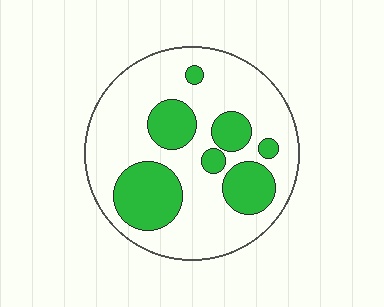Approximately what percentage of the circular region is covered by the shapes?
Approximately 30%.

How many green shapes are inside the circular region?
7.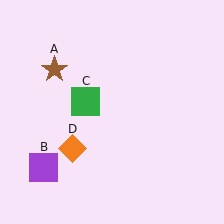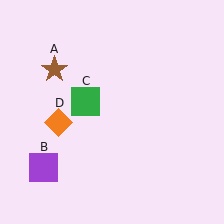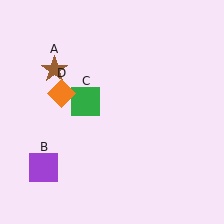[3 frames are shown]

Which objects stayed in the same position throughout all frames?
Brown star (object A) and purple square (object B) and green square (object C) remained stationary.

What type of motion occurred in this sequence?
The orange diamond (object D) rotated clockwise around the center of the scene.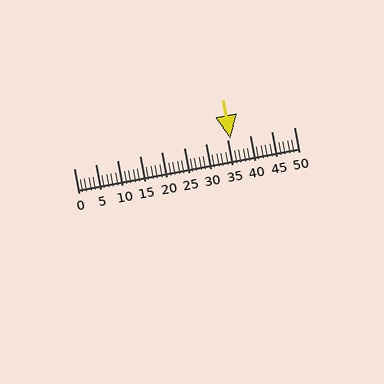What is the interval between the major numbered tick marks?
The major tick marks are spaced 5 units apart.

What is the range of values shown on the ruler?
The ruler shows values from 0 to 50.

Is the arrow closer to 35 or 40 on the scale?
The arrow is closer to 35.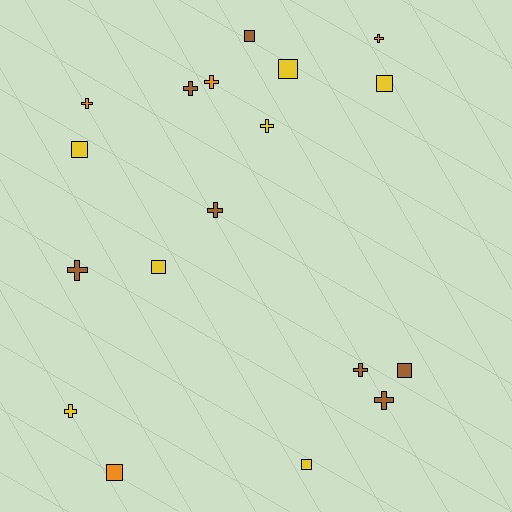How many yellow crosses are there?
There are 2 yellow crosses.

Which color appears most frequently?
Brown, with 7 objects.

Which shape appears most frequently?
Cross, with 10 objects.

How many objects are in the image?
There are 18 objects.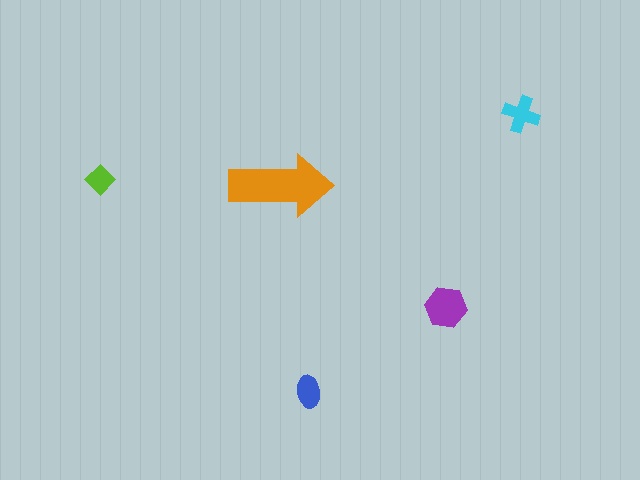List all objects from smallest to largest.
The lime diamond, the blue ellipse, the cyan cross, the purple hexagon, the orange arrow.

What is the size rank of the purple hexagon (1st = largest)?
2nd.